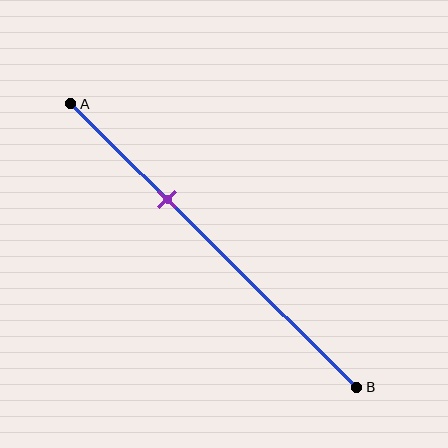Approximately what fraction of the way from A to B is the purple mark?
The purple mark is approximately 35% of the way from A to B.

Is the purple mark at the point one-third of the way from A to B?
Yes, the mark is approximately at the one-third point.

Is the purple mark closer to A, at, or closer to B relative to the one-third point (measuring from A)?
The purple mark is approximately at the one-third point of segment AB.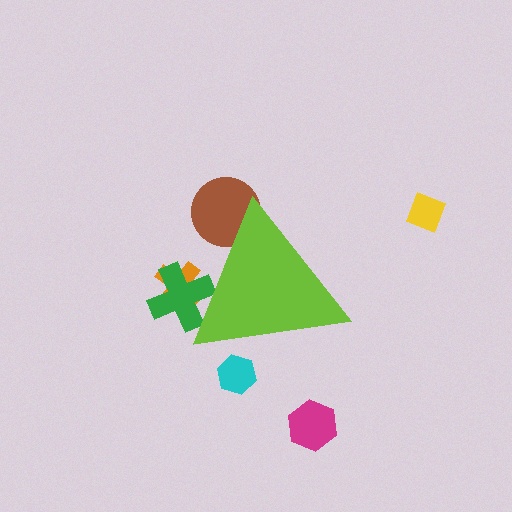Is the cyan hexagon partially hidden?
Yes, the cyan hexagon is partially hidden behind the lime triangle.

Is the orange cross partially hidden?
Yes, the orange cross is partially hidden behind the lime triangle.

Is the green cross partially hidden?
Yes, the green cross is partially hidden behind the lime triangle.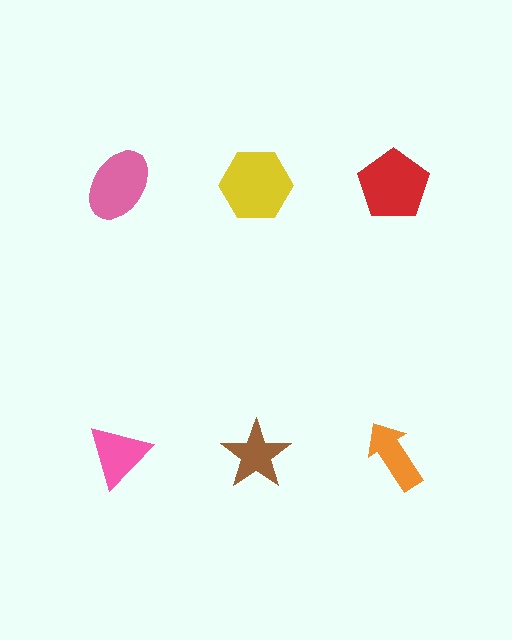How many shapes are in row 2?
3 shapes.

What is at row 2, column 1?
A pink triangle.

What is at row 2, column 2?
A brown star.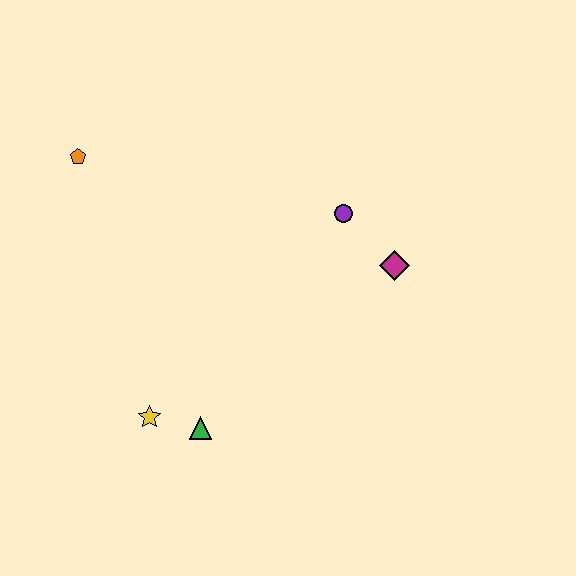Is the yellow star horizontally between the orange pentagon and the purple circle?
Yes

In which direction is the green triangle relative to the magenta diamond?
The green triangle is to the left of the magenta diamond.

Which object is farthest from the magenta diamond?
The orange pentagon is farthest from the magenta diamond.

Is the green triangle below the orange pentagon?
Yes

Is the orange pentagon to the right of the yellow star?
No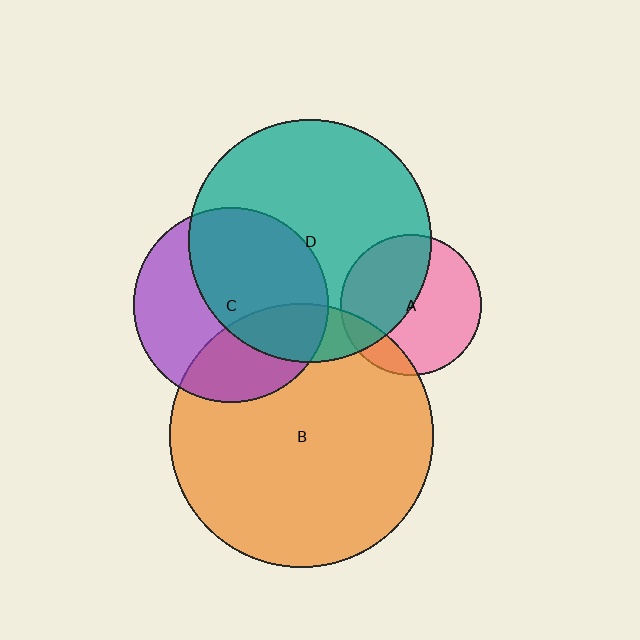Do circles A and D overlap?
Yes.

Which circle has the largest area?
Circle B (orange).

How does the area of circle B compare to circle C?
Approximately 1.8 times.